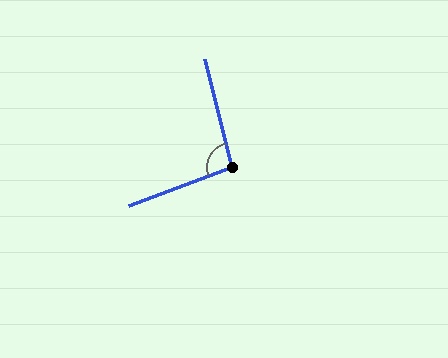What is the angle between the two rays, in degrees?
Approximately 97 degrees.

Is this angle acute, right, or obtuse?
It is obtuse.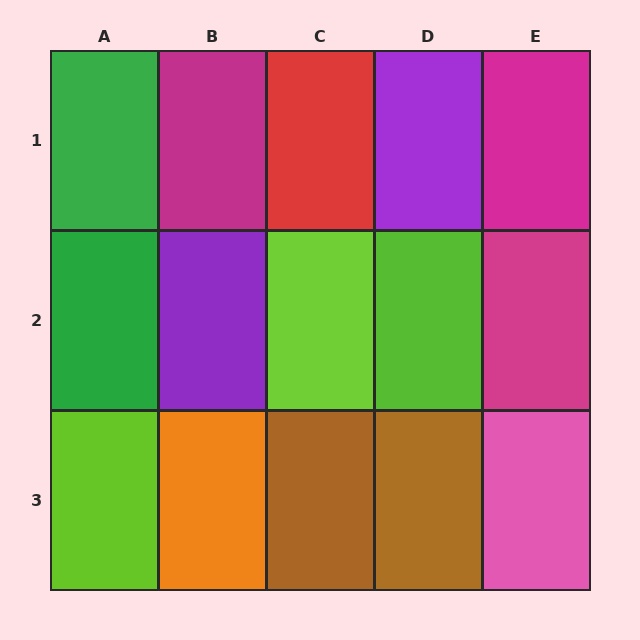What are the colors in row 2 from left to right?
Green, purple, lime, lime, magenta.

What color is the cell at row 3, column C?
Brown.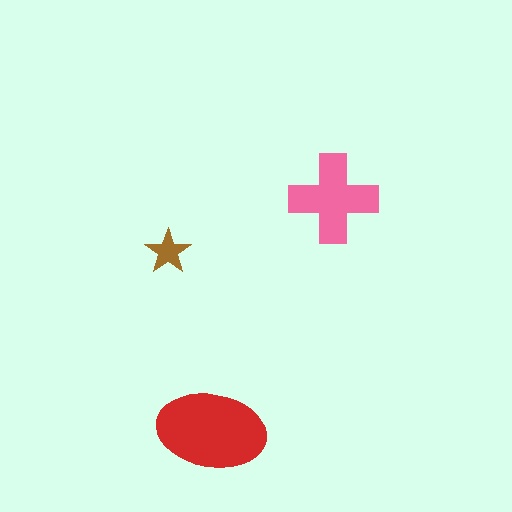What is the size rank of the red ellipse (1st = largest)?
1st.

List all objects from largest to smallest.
The red ellipse, the pink cross, the brown star.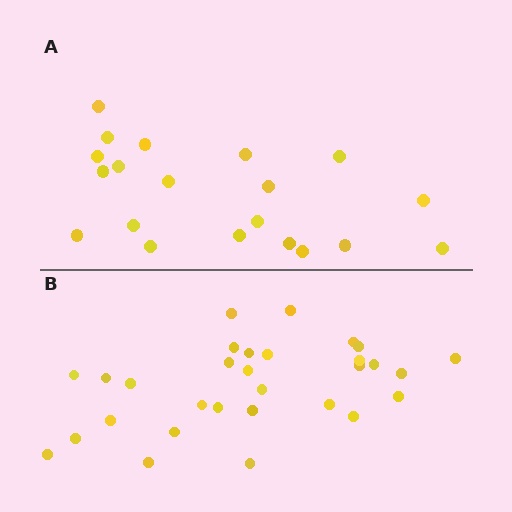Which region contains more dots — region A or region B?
Region B (the bottom region) has more dots.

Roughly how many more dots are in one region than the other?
Region B has roughly 10 or so more dots than region A.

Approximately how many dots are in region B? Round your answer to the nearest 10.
About 30 dots.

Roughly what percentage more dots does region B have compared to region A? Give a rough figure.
About 50% more.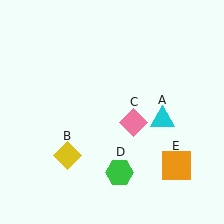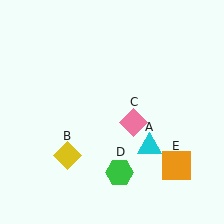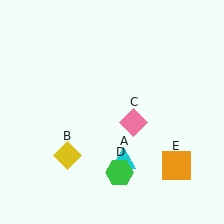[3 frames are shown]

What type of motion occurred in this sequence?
The cyan triangle (object A) rotated clockwise around the center of the scene.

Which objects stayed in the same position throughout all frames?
Yellow diamond (object B) and pink diamond (object C) and green hexagon (object D) and orange square (object E) remained stationary.